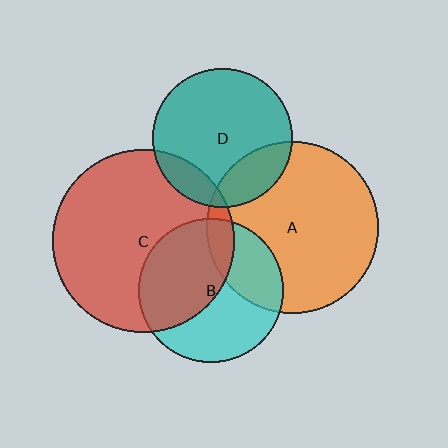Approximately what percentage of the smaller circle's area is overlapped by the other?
Approximately 30%.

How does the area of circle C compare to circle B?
Approximately 1.6 times.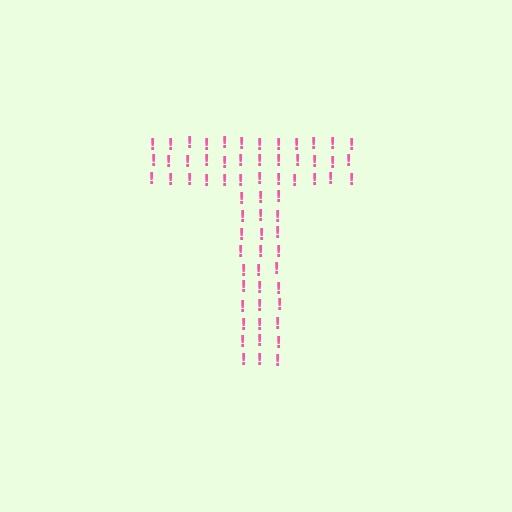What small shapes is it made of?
It is made of small exclamation marks.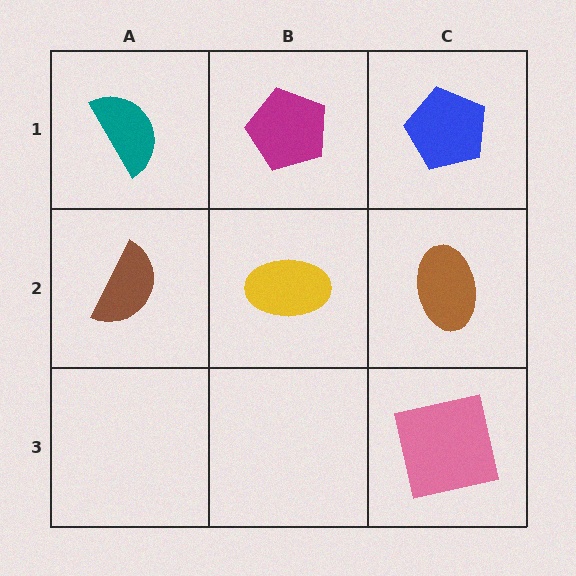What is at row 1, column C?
A blue pentagon.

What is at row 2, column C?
A brown ellipse.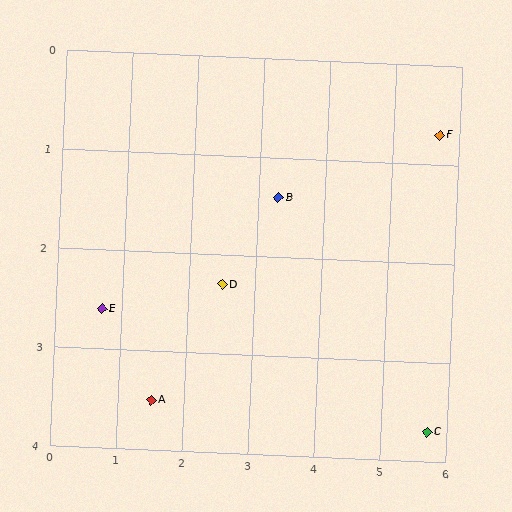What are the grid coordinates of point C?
Point C is at approximately (5.7, 3.7).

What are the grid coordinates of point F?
Point F is at approximately (5.7, 0.7).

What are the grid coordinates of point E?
Point E is at approximately (0.7, 2.6).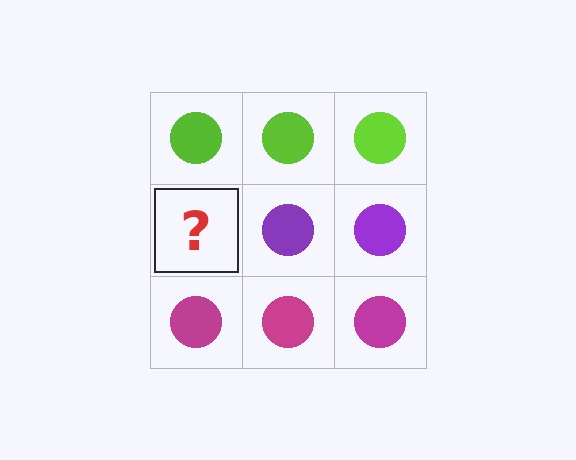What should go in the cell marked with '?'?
The missing cell should contain a purple circle.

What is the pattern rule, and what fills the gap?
The rule is that each row has a consistent color. The gap should be filled with a purple circle.